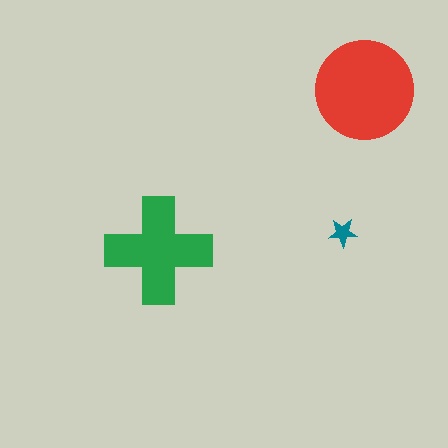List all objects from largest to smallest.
The red circle, the green cross, the teal star.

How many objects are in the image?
There are 3 objects in the image.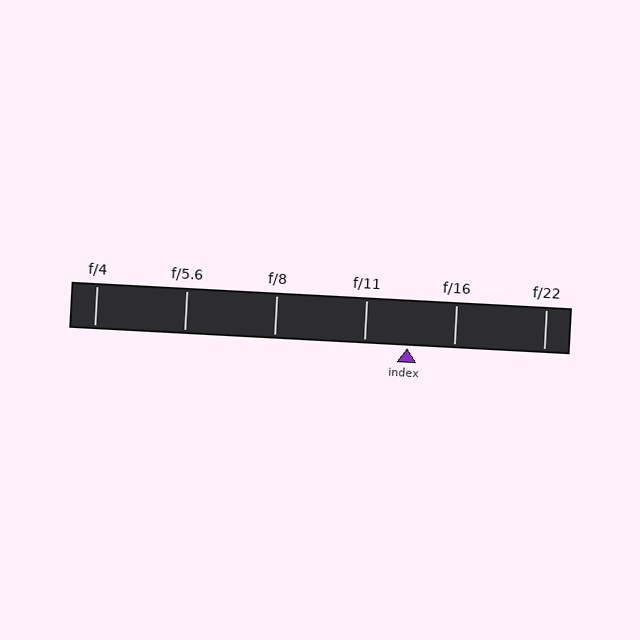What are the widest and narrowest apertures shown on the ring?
The widest aperture shown is f/4 and the narrowest is f/22.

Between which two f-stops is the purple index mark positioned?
The index mark is between f/11 and f/16.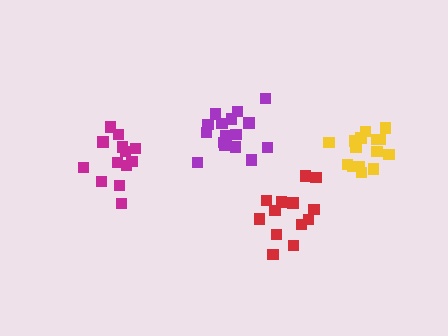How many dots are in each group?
Group 1: 15 dots, Group 2: 13 dots, Group 3: 16 dots, Group 4: 13 dots (57 total).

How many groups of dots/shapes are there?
There are 4 groups.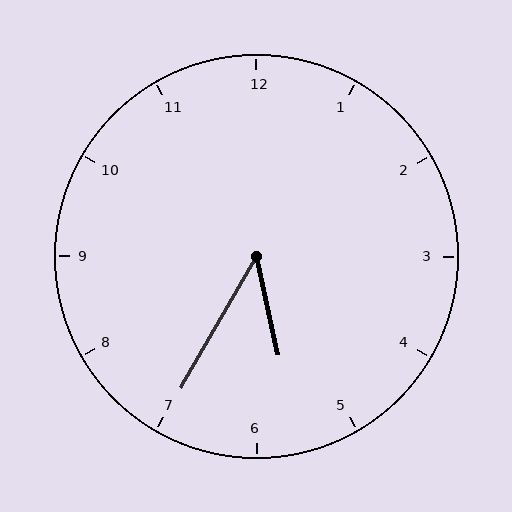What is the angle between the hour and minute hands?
Approximately 42 degrees.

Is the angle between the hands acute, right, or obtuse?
It is acute.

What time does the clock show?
5:35.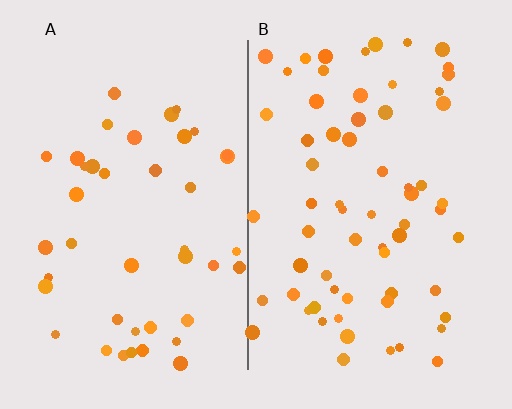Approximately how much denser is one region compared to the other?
Approximately 1.5× — region B over region A.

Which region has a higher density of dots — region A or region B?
B (the right).